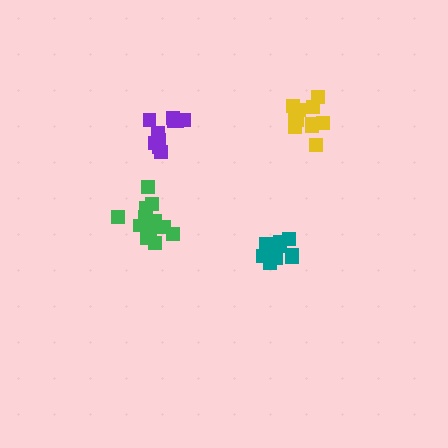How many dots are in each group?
Group 1: 11 dots, Group 2: 12 dots, Group 3: 11 dots, Group 4: 10 dots (44 total).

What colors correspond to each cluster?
The clusters are colored: yellow, green, teal, purple.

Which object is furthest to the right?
The yellow cluster is rightmost.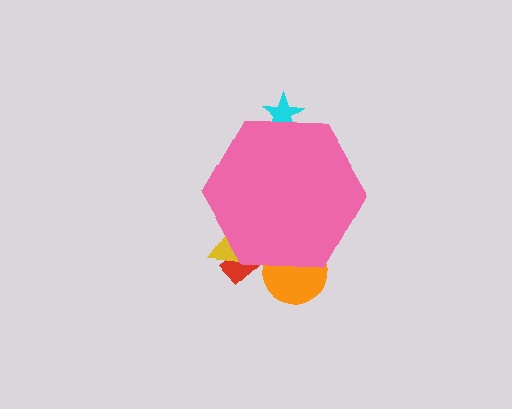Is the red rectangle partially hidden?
Yes, the red rectangle is partially hidden behind the pink hexagon.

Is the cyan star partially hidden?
Yes, the cyan star is partially hidden behind the pink hexagon.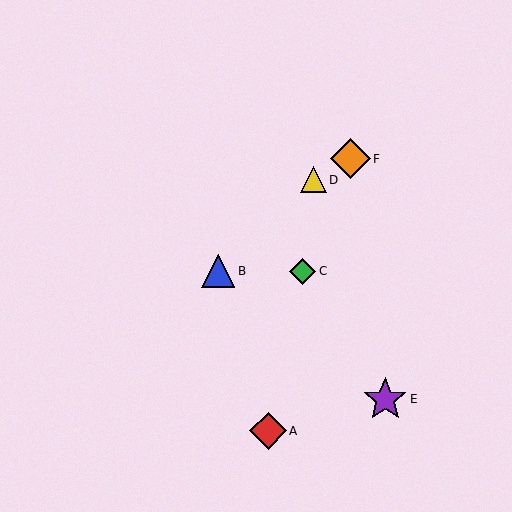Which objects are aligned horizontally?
Objects B, C are aligned horizontally.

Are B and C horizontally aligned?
Yes, both are at y≈271.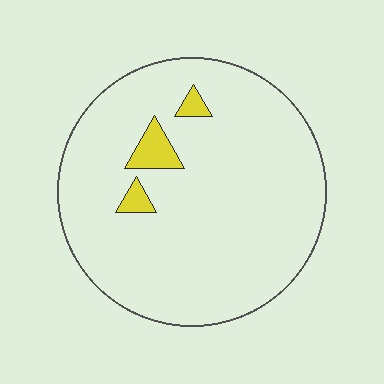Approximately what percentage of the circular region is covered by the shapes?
Approximately 5%.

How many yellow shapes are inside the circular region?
3.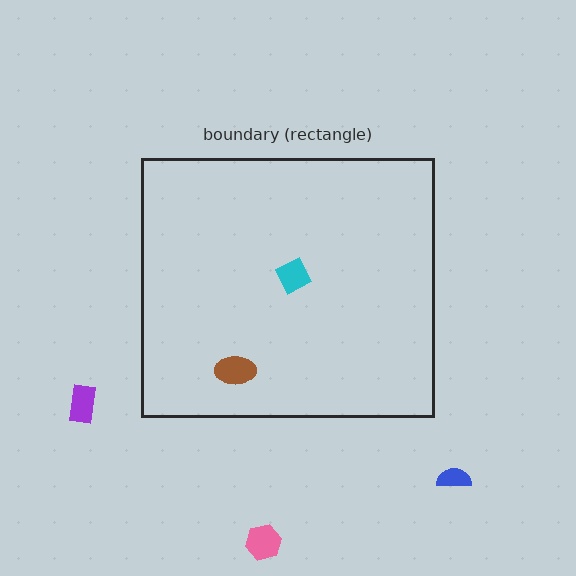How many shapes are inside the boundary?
2 inside, 3 outside.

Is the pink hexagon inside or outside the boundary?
Outside.